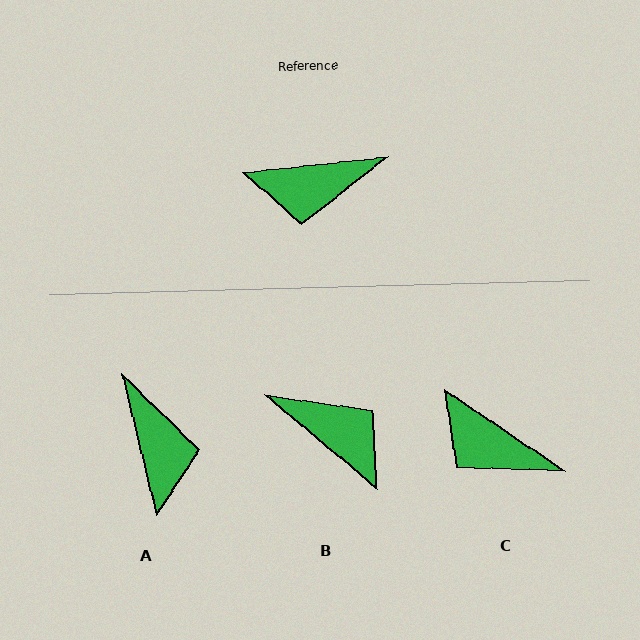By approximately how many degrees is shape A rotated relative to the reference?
Approximately 98 degrees counter-clockwise.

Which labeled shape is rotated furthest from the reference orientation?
B, about 134 degrees away.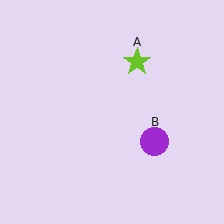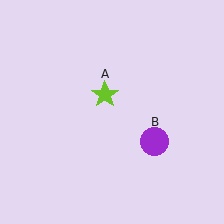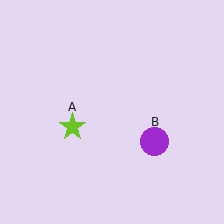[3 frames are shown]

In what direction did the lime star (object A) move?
The lime star (object A) moved down and to the left.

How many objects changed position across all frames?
1 object changed position: lime star (object A).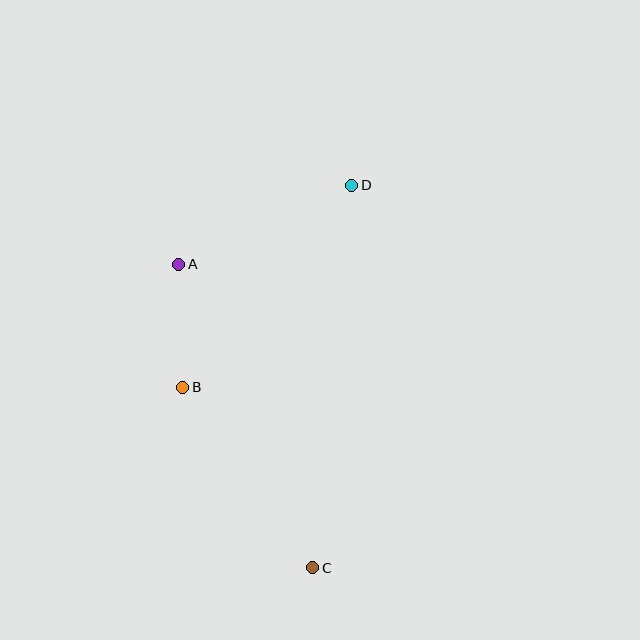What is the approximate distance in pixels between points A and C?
The distance between A and C is approximately 332 pixels.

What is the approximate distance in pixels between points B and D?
The distance between B and D is approximately 263 pixels.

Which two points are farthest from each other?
Points C and D are farthest from each other.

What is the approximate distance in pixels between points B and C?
The distance between B and C is approximately 223 pixels.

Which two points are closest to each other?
Points A and B are closest to each other.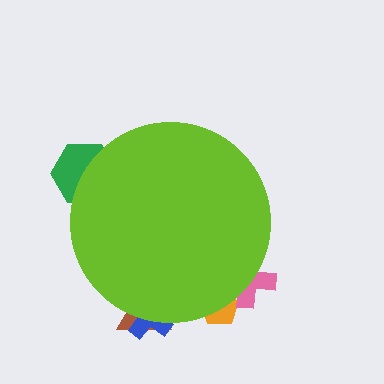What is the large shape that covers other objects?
A lime circle.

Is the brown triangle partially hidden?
Yes, the brown triangle is partially hidden behind the lime circle.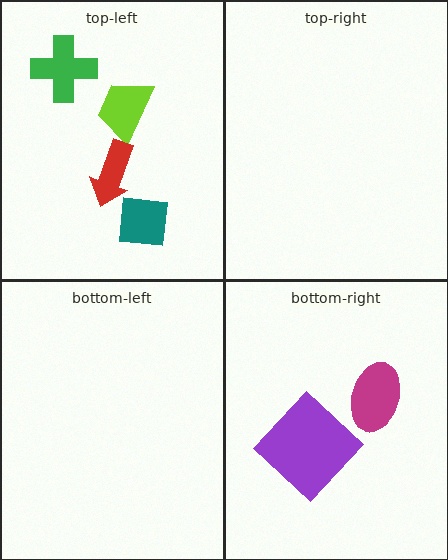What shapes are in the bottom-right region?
The magenta ellipse, the purple diamond.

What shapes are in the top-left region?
The teal square, the lime trapezoid, the green cross, the red arrow.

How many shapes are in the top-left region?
4.